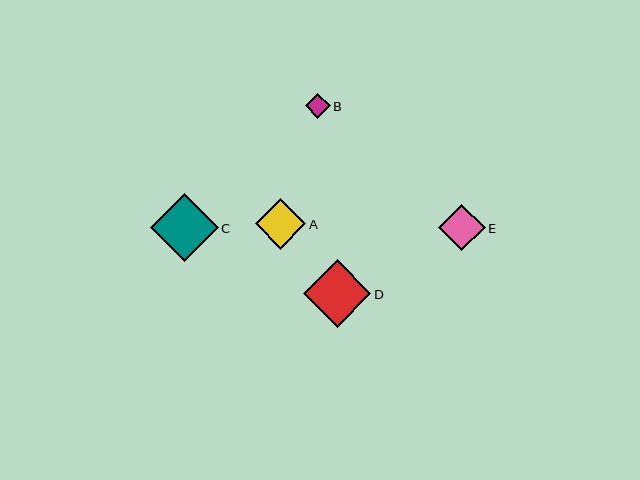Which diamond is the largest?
Diamond C is the largest with a size of approximately 68 pixels.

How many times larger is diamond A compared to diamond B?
Diamond A is approximately 2.0 times the size of diamond B.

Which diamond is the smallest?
Diamond B is the smallest with a size of approximately 25 pixels.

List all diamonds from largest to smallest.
From largest to smallest: C, D, A, E, B.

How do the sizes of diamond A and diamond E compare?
Diamond A and diamond E are approximately the same size.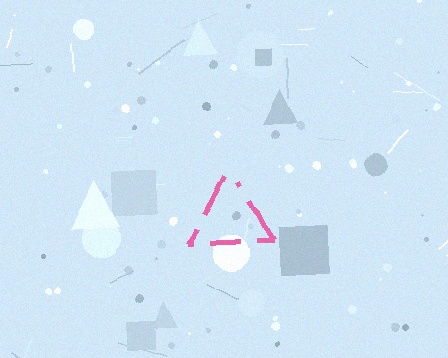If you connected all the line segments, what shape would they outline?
They would outline a triangle.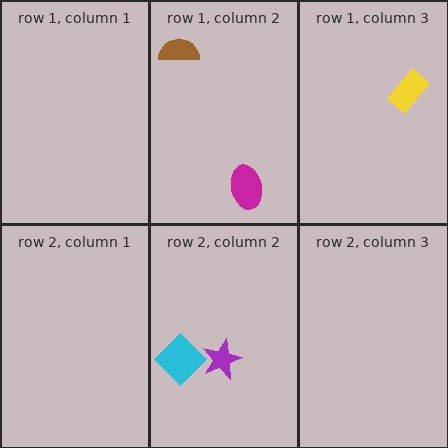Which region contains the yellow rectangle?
The row 1, column 3 region.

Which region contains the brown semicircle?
The row 1, column 2 region.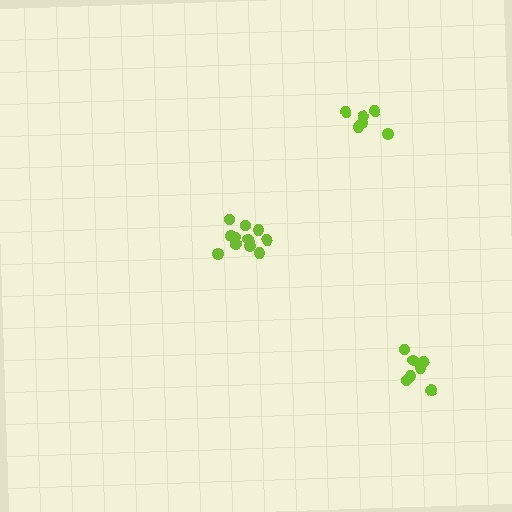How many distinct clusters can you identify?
There are 3 distinct clusters.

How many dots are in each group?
Group 1: 6 dots, Group 2: 7 dots, Group 3: 11 dots (24 total).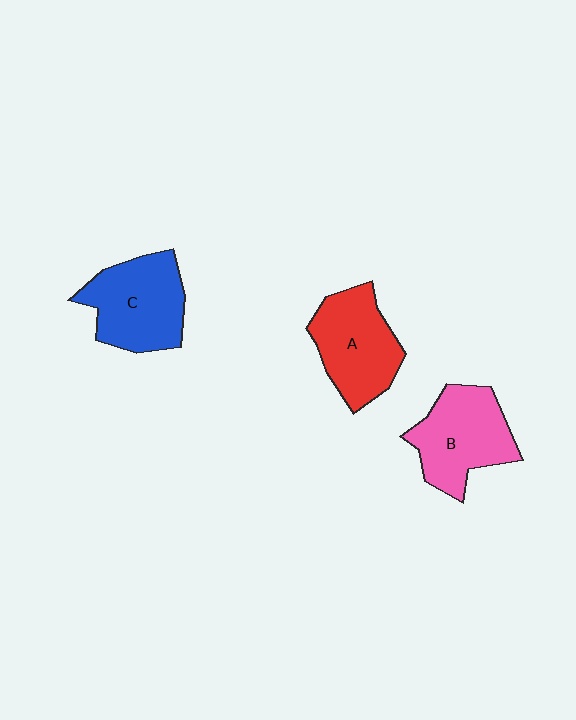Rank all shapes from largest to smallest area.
From largest to smallest: C (blue), B (pink), A (red).